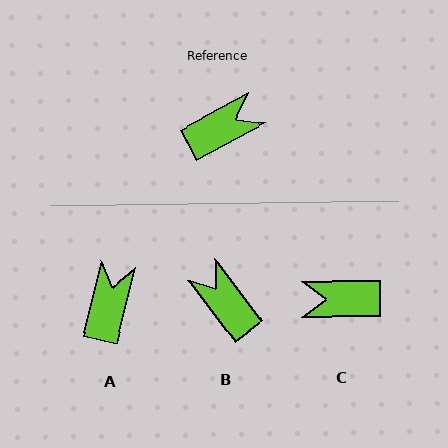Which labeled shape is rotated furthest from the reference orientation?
C, about 152 degrees away.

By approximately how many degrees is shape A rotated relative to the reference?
Approximately 47 degrees counter-clockwise.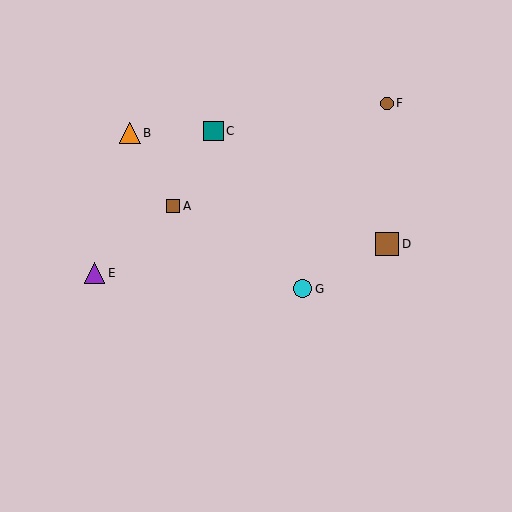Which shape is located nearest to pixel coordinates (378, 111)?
The brown circle (labeled F) at (387, 103) is nearest to that location.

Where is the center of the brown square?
The center of the brown square is at (387, 244).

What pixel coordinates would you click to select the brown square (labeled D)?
Click at (387, 244) to select the brown square D.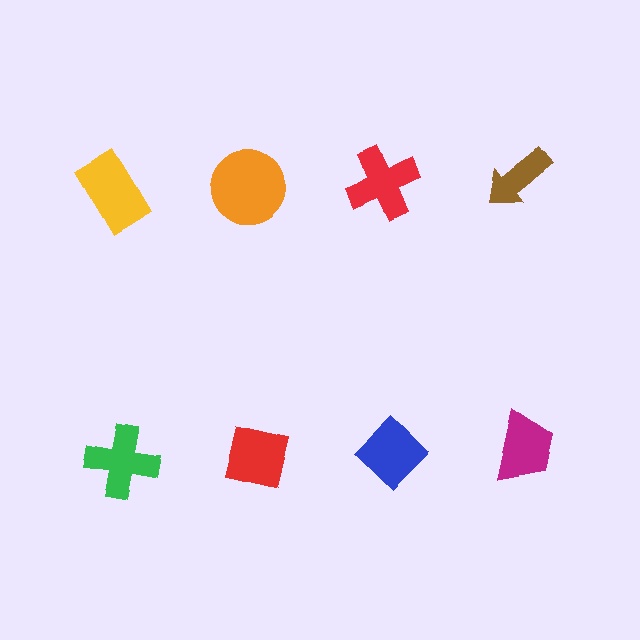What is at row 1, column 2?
An orange circle.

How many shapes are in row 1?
4 shapes.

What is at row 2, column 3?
A blue diamond.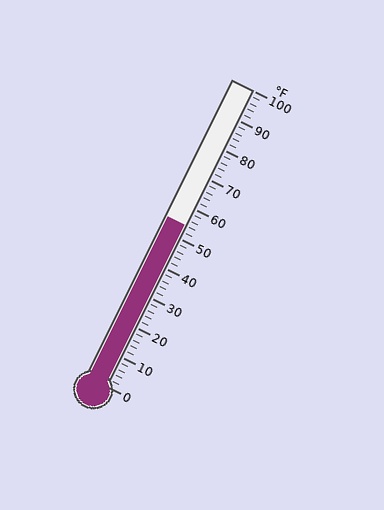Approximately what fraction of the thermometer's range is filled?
The thermometer is filled to approximately 55% of its range.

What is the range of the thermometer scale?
The thermometer scale ranges from 0°F to 100°F.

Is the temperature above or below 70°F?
The temperature is below 70°F.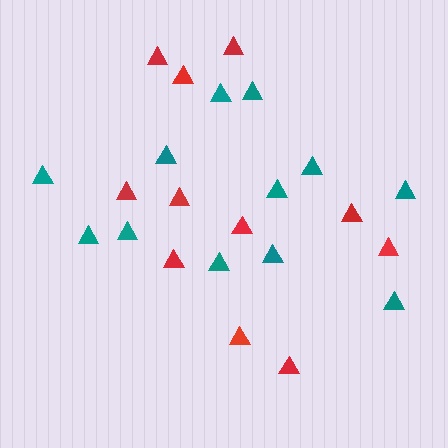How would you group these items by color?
There are 2 groups: one group of teal triangles (12) and one group of red triangles (11).